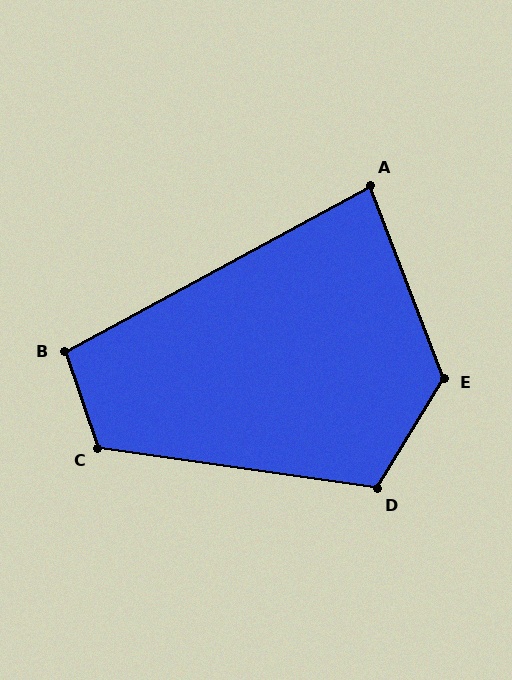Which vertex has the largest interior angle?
E, at approximately 128 degrees.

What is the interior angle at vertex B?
Approximately 99 degrees (obtuse).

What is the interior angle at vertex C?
Approximately 117 degrees (obtuse).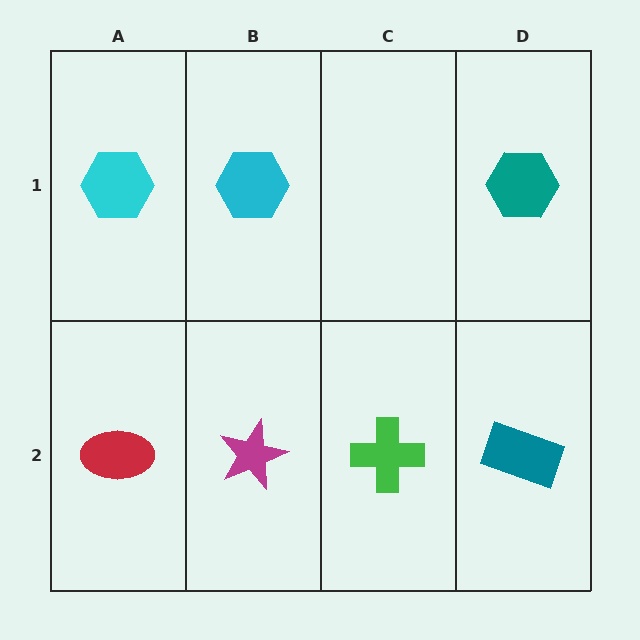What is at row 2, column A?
A red ellipse.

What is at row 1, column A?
A cyan hexagon.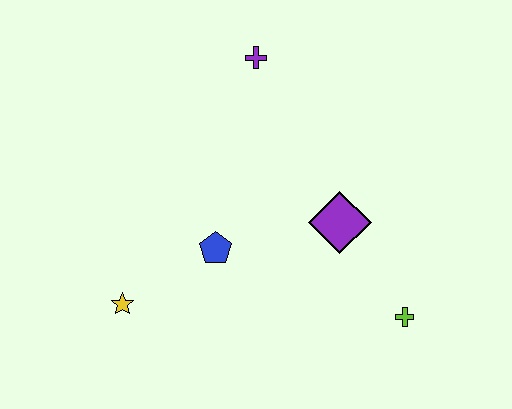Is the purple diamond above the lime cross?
Yes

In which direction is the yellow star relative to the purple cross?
The yellow star is below the purple cross.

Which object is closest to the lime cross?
The purple diamond is closest to the lime cross.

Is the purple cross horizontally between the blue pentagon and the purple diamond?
Yes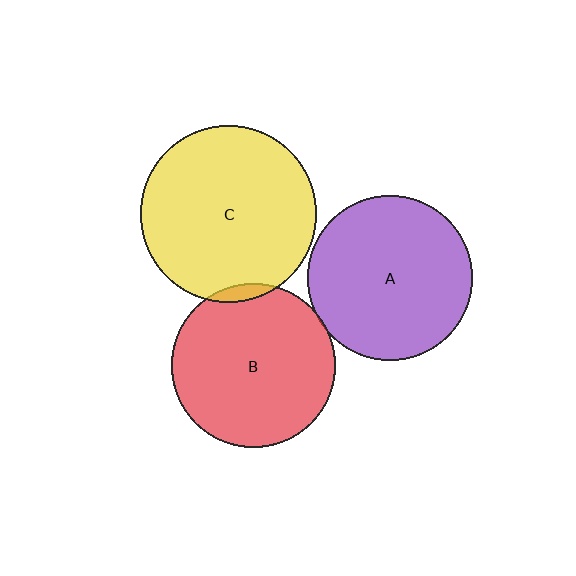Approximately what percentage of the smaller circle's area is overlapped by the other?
Approximately 5%.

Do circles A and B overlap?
Yes.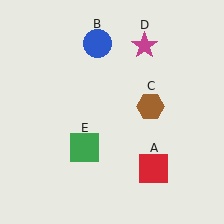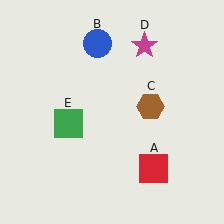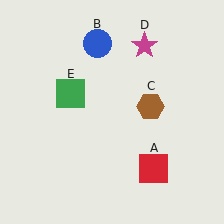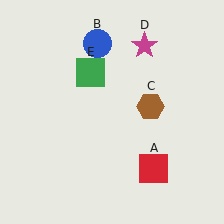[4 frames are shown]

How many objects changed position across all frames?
1 object changed position: green square (object E).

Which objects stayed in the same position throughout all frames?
Red square (object A) and blue circle (object B) and brown hexagon (object C) and magenta star (object D) remained stationary.